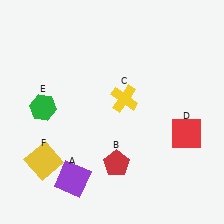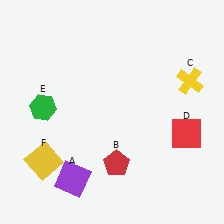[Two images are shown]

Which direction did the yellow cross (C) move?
The yellow cross (C) moved right.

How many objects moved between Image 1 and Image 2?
1 object moved between the two images.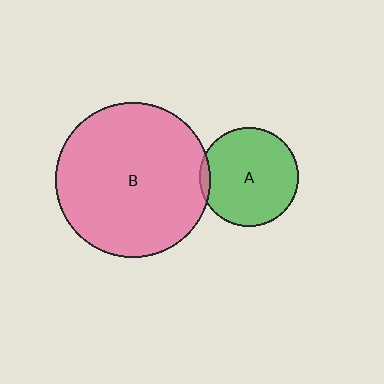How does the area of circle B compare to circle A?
Approximately 2.4 times.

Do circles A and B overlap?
Yes.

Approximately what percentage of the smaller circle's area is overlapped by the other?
Approximately 5%.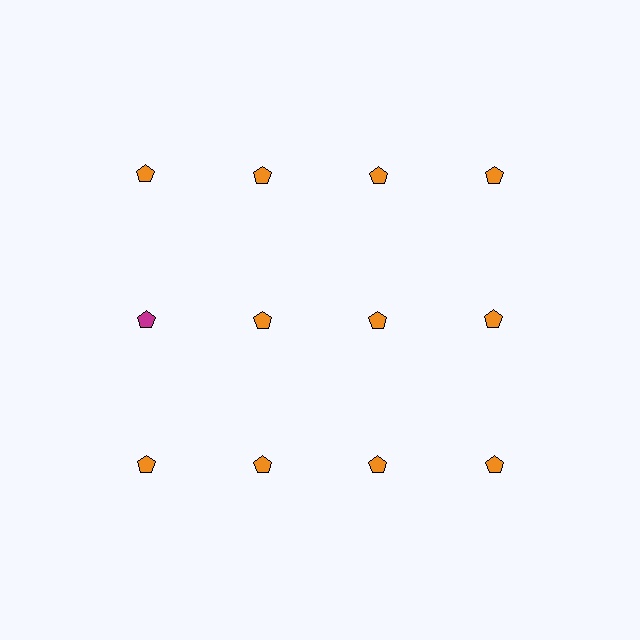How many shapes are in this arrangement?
There are 12 shapes arranged in a grid pattern.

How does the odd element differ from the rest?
It has a different color: magenta instead of orange.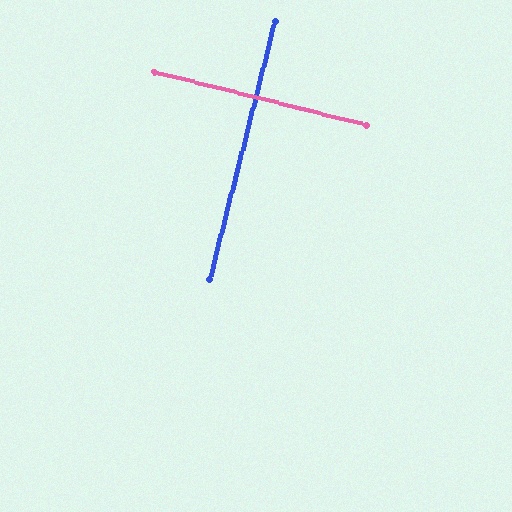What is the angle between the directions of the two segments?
Approximately 90 degrees.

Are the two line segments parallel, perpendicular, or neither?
Perpendicular — they meet at approximately 90°.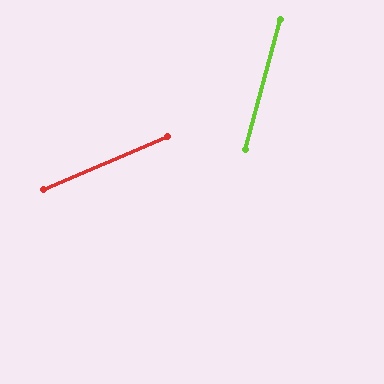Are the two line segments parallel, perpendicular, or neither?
Neither parallel nor perpendicular — they differ by about 51°.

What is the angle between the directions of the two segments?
Approximately 51 degrees.